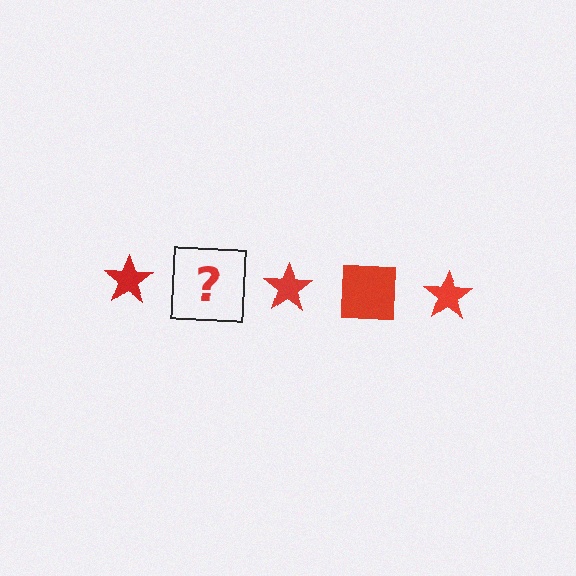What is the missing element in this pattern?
The missing element is a red square.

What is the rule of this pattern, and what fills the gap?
The rule is that the pattern cycles through star, square shapes in red. The gap should be filled with a red square.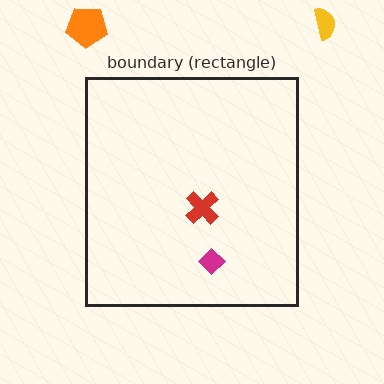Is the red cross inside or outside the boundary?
Inside.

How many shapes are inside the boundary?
2 inside, 2 outside.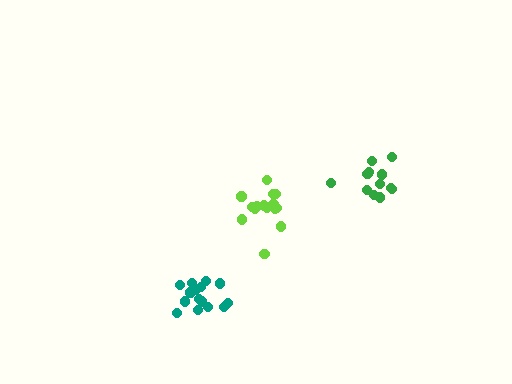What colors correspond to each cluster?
The clusters are colored: teal, green, lime.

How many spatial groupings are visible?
There are 3 spatial groupings.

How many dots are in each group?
Group 1: 15 dots, Group 2: 12 dots, Group 3: 15 dots (42 total).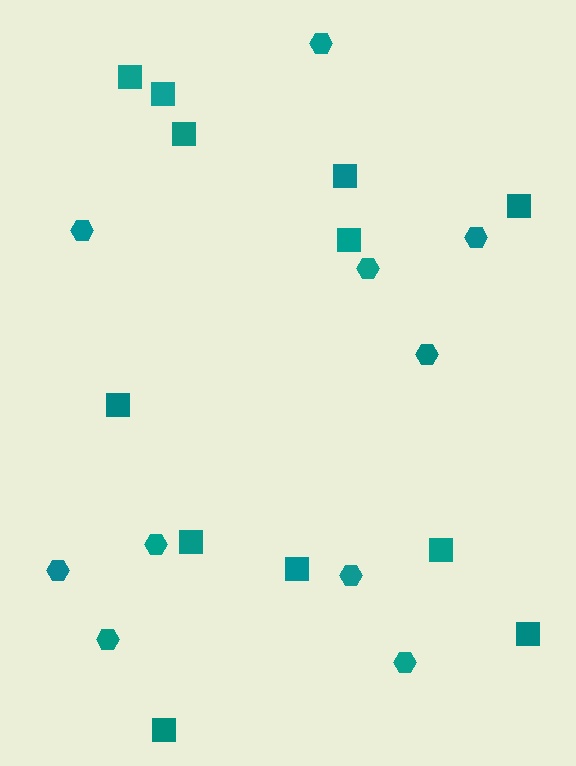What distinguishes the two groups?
There are 2 groups: one group of hexagons (10) and one group of squares (12).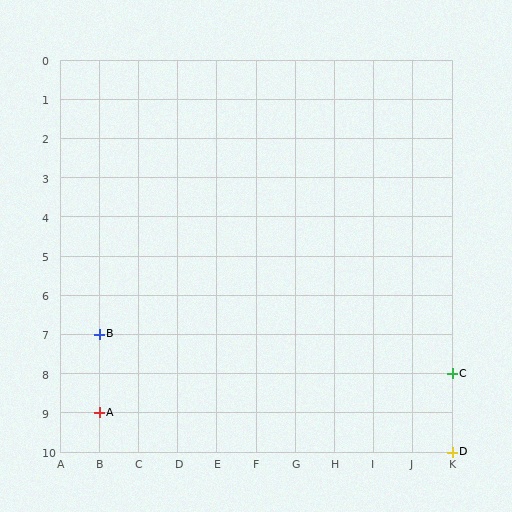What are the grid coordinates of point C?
Point C is at grid coordinates (K, 8).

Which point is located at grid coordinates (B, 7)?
Point B is at (B, 7).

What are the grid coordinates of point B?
Point B is at grid coordinates (B, 7).